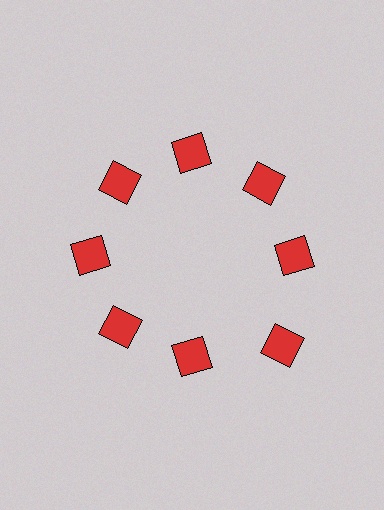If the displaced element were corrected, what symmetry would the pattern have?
It would have 8-fold rotational symmetry — the pattern would map onto itself every 45 degrees.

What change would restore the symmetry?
The symmetry would be restored by moving it inward, back onto the ring so that all 8 squares sit at equal angles and equal distance from the center.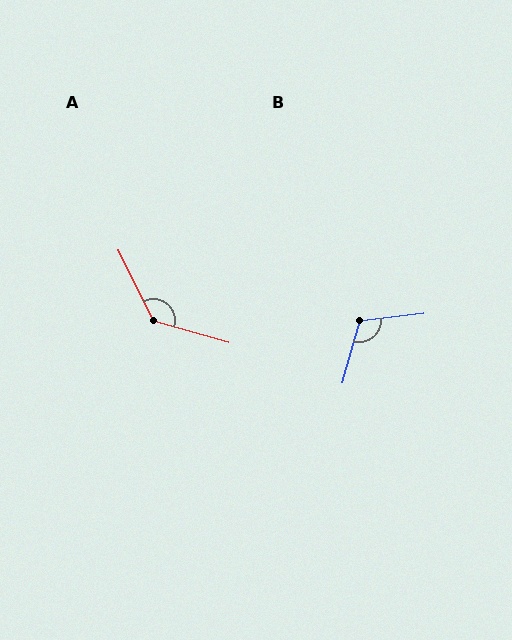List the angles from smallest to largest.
B (112°), A (132°).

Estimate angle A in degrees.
Approximately 132 degrees.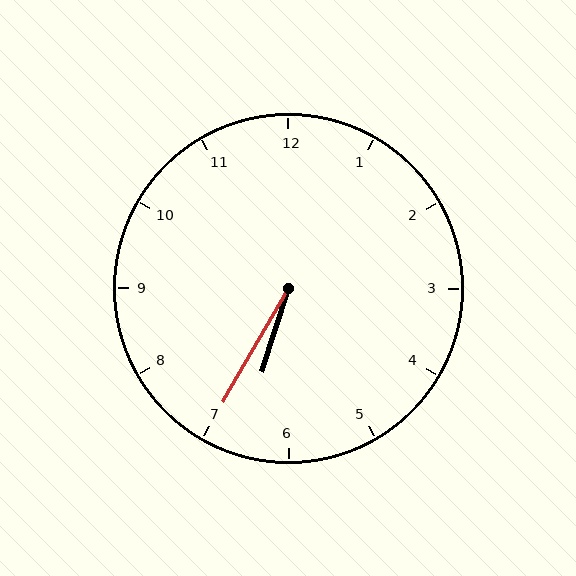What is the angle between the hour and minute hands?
Approximately 12 degrees.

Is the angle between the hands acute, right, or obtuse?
It is acute.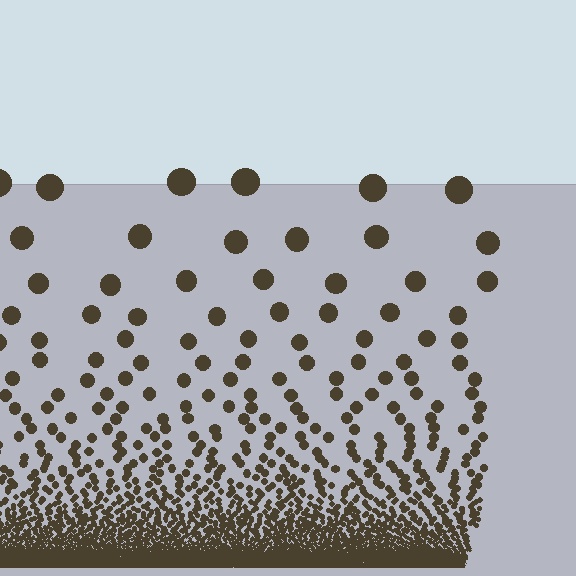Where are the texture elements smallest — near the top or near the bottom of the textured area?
Near the bottom.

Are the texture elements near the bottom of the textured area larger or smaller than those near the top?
Smaller. The gradient is inverted — elements near the bottom are smaller and denser.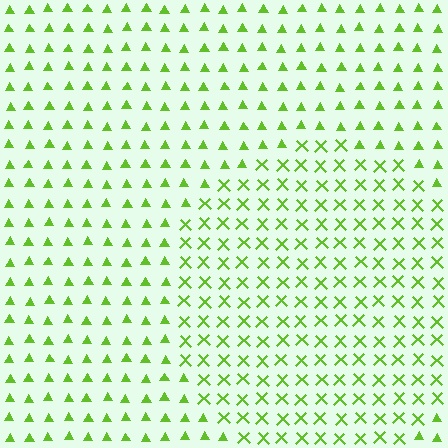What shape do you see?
I see a circle.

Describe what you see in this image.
The image is filled with small lime elements arranged in a uniform grid. A circle-shaped region contains X marks, while the surrounding area contains triangles. The boundary is defined purely by the change in element shape.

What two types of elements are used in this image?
The image uses X marks inside the circle region and triangles outside it.